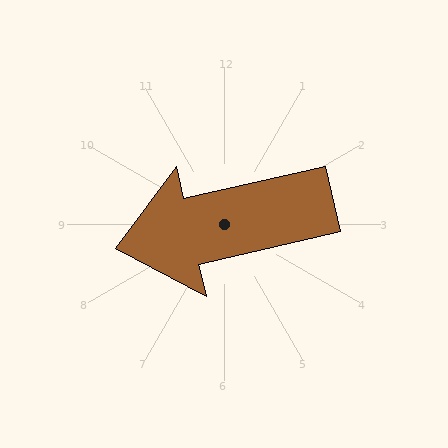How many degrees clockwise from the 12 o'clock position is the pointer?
Approximately 257 degrees.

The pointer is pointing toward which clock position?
Roughly 9 o'clock.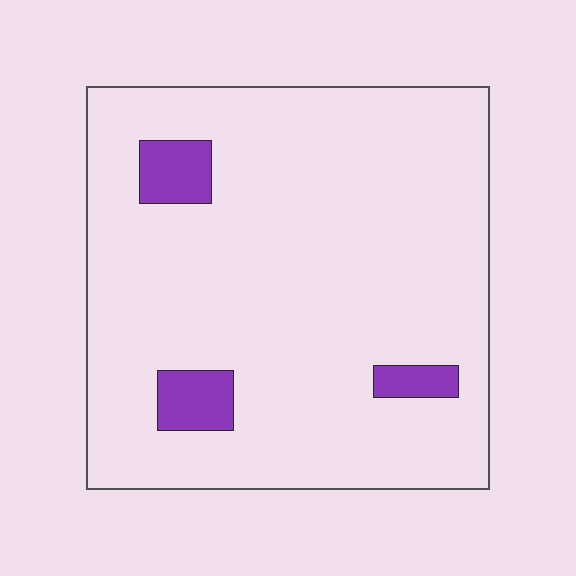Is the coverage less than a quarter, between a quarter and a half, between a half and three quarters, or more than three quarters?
Less than a quarter.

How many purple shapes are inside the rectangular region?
3.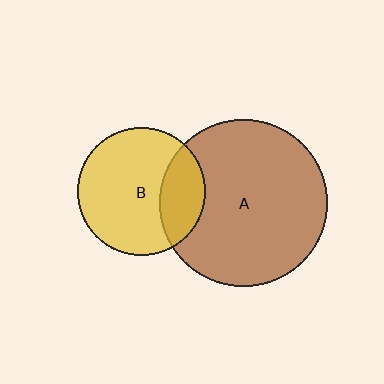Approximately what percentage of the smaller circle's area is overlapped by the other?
Approximately 25%.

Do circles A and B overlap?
Yes.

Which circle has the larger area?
Circle A (brown).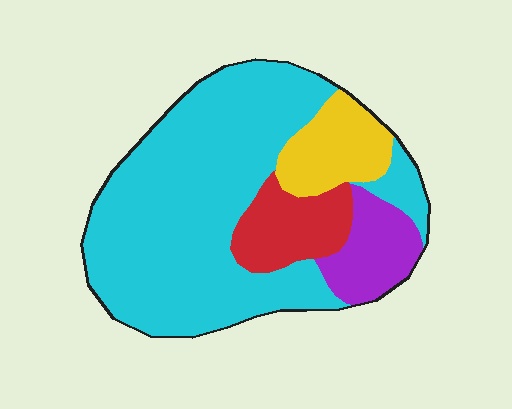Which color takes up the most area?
Cyan, at roughly 65%.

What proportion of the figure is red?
Red covers 12% of the figure.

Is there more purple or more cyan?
Cyan.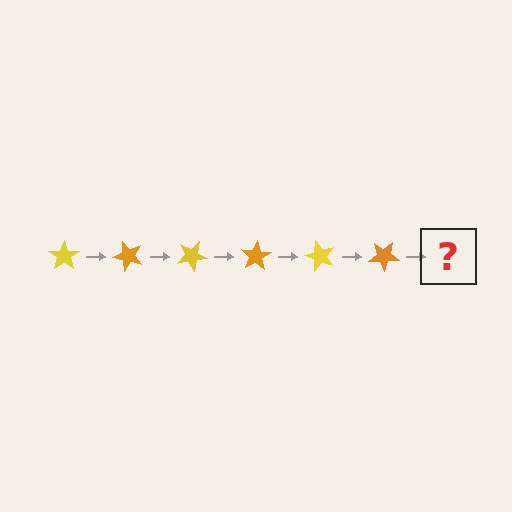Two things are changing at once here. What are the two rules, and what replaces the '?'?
The two rules are that it rotates 50 degrees each step and the color cycles through yellow and orange. The '?' should be a yellow star, rotated 300 degrees from the start.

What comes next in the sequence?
The next element should be a yellow star, rotated 300 degrees from the start.